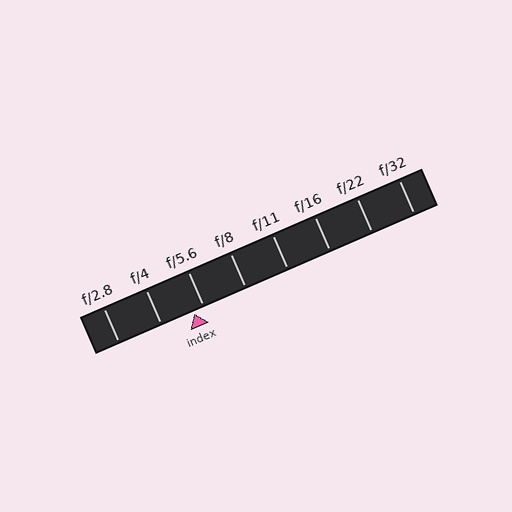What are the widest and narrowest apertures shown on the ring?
The widest aperture shown is f/2.8 and the narrowest is f/32.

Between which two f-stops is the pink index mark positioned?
The index mark is between f/4 and f/5.6.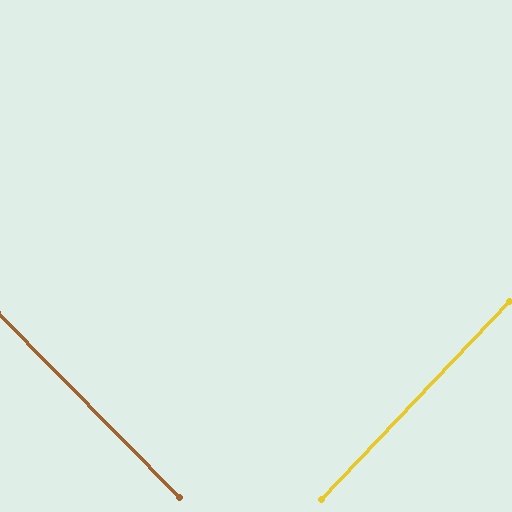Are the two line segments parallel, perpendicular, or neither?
Perpendicular — they meet at approximately 88°.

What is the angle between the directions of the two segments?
Approximately 88 degrees.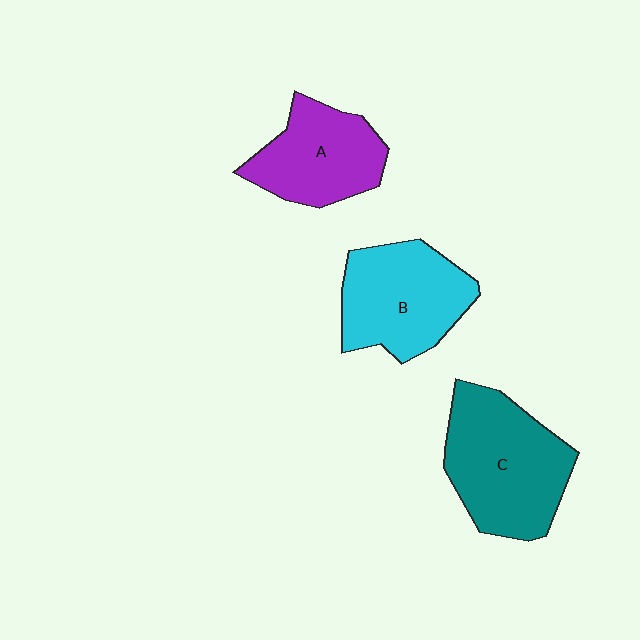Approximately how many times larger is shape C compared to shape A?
Approximately 1.4 times.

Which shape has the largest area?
Shape C (teal).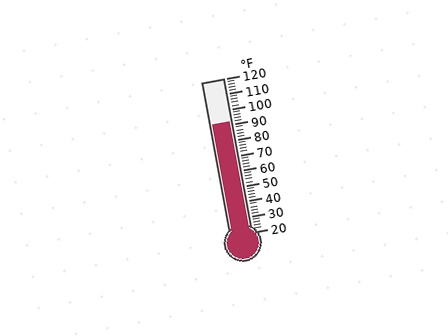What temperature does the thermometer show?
The thermometer shows approximately 92°F.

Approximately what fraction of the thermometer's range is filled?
The thermometer is filled to approximately 70% of its range.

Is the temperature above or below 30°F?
The temperature is above 30°F.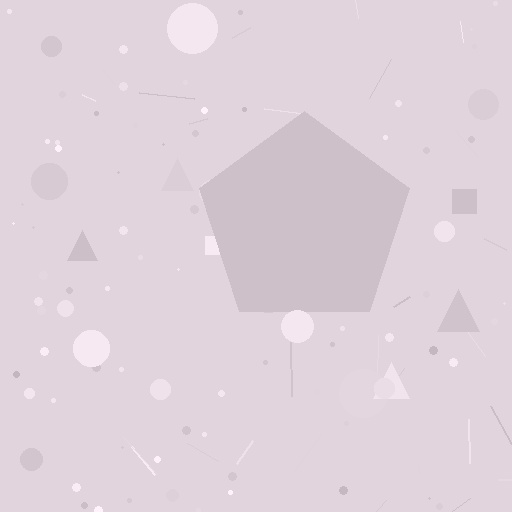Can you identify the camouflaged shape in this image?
The camouflaged shape is a pentagon.